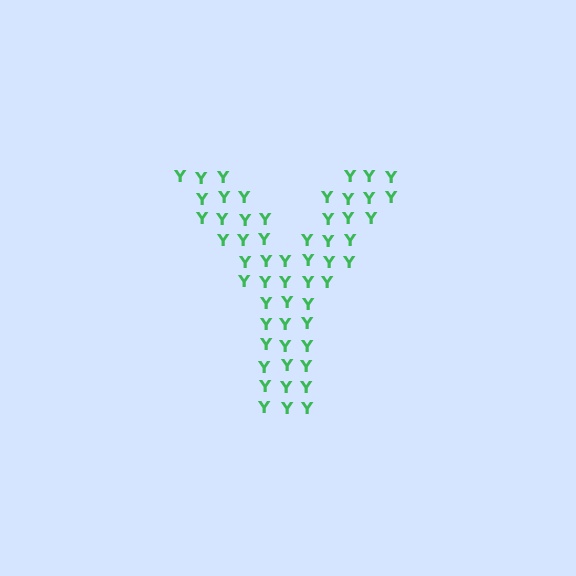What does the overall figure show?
The overall figure shows the letter Y.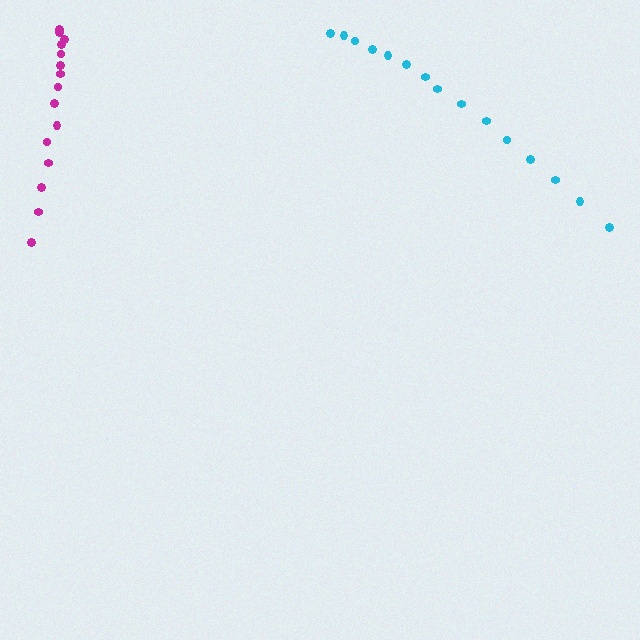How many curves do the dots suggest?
There are 2 distinct paths.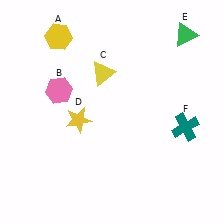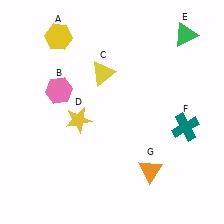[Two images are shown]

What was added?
An orange triangle (G) was added in Image 2.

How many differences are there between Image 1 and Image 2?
There is 1 difference between the two images.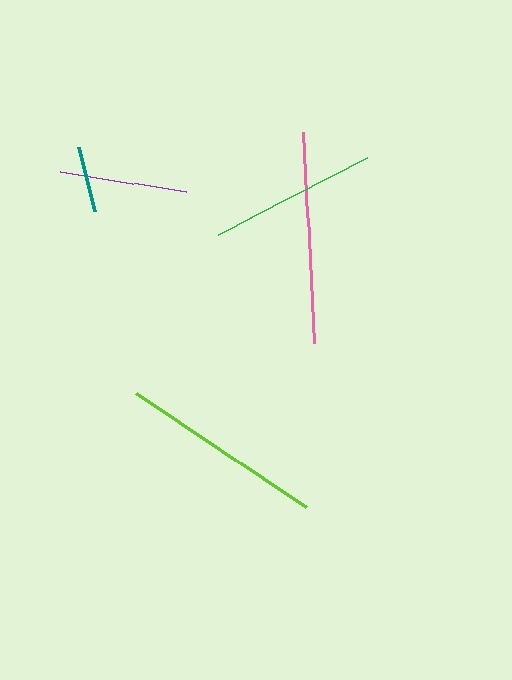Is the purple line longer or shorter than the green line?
The green line is longer than the purple line.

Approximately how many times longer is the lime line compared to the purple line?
The lime line is approximately 1.6 times the length of the purple line.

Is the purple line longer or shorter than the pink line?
The pink line is longer than the purple line.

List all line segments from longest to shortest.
From longest to shortest: pink, lime, green, purple, teal.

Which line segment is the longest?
The pink line is the longest at approximately 211 pixels.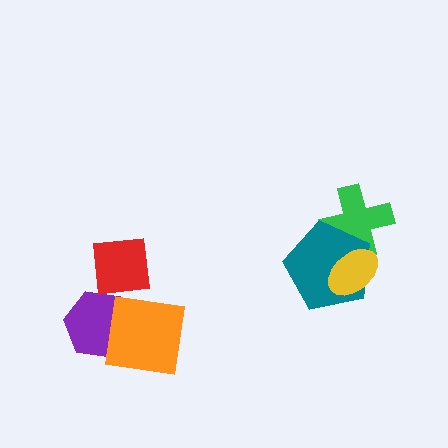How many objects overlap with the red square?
0 objects overlap with the red square.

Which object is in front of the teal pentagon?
The yellow ellipse is in front of the teal pentagon.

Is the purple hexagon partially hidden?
Yes, it is partially covered by another shape.